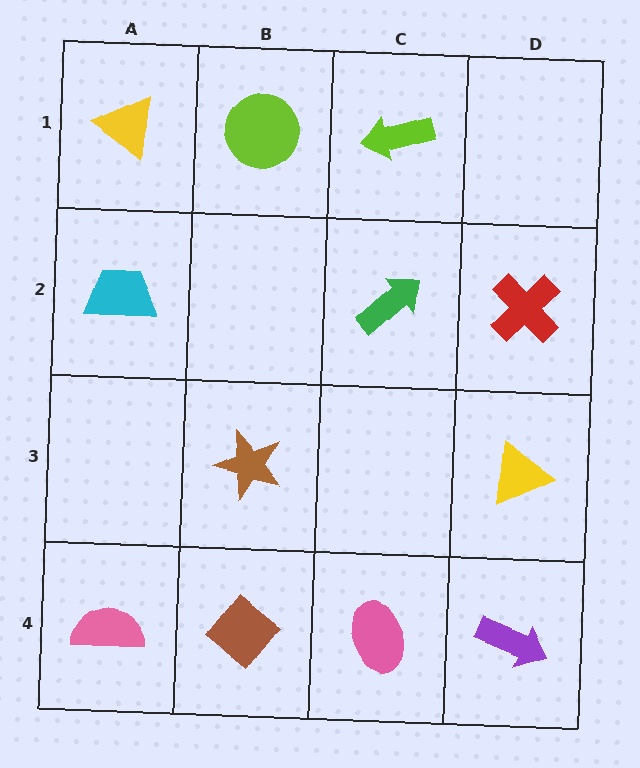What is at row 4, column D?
A purple arrow.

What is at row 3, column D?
A yellow triangle.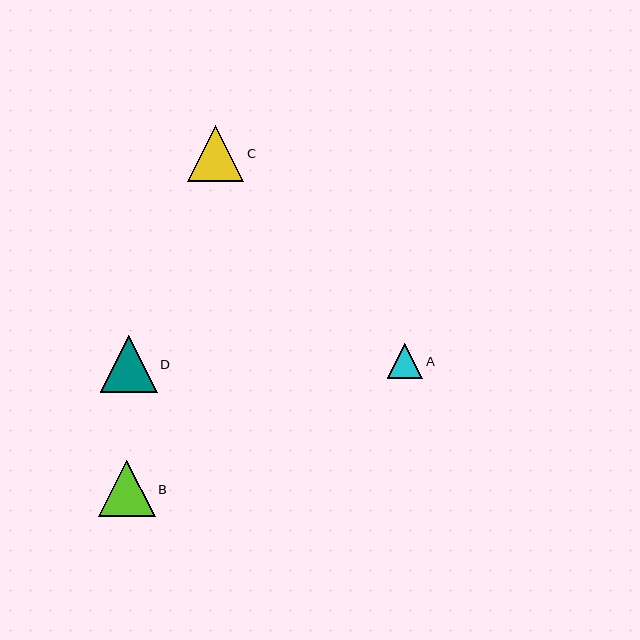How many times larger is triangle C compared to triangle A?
Triangle C is approximately 1.6 times the size of triangle A.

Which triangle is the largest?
Triangle D is the largest with a size of approximately 57 pixels.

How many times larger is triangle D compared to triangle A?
Triangle D is approximately 1.6 times the size of triangle A.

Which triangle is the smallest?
Triangle A is the smallest with a size of approximately 35 pixels.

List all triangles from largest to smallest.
From largest to smallest: D, B, C, A.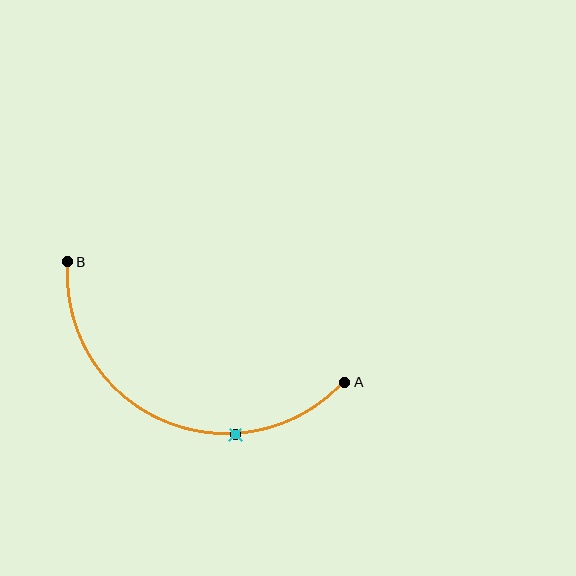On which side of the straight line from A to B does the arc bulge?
The arc bulges below the straight line connecting A and B.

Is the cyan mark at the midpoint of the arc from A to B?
No. The cyan mark lies on the arc but is closer to endpoint A. The arc midpoint would be at the point on the curve equidistant along the arc from both A and B.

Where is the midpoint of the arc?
The arc midpoint is the point on the curve farthest from the straight line joining A and B. It sits below that line.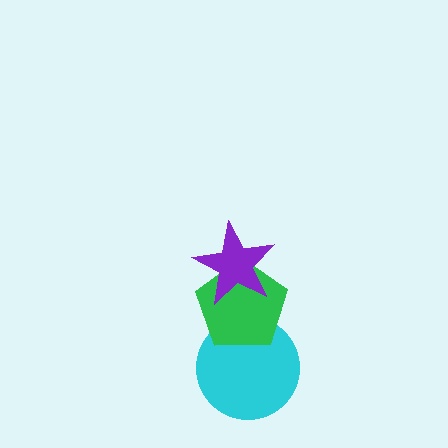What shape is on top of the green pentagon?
The purple star is on top of the green pentagon.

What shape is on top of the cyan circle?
The green pentagon is on top of the cyan circle.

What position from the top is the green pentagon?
The green pentagon is 2nd from the top.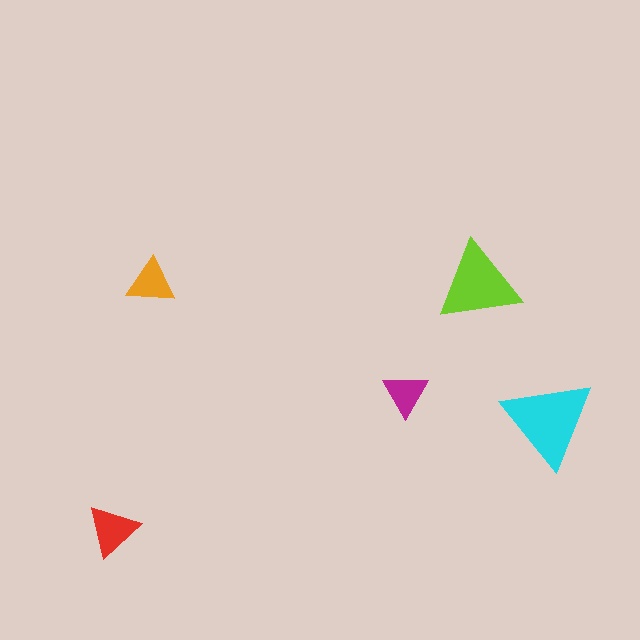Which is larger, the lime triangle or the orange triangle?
The lime one.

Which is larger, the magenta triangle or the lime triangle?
The lime one.